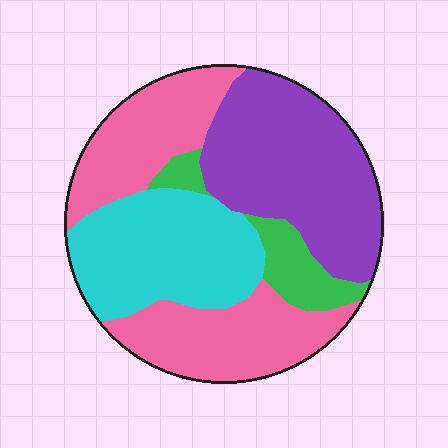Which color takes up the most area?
Pink, at roughly 35%.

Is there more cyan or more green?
Cyan.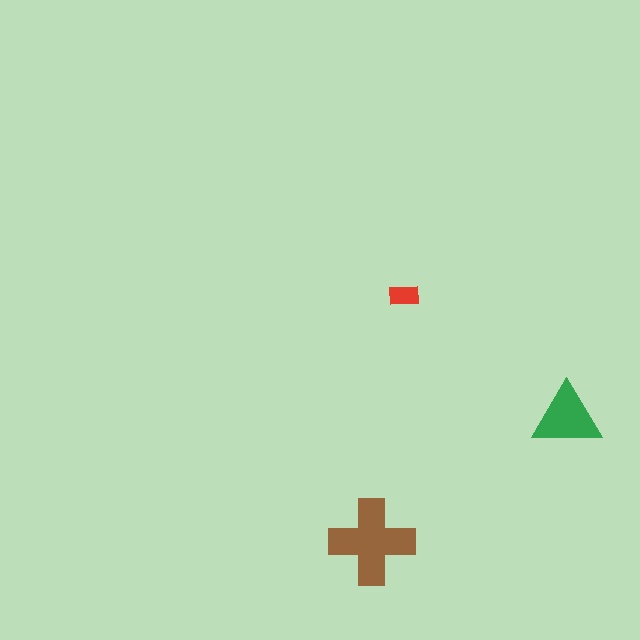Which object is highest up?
The red rectangle is topmost.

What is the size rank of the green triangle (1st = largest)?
2nd.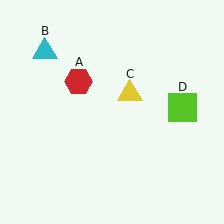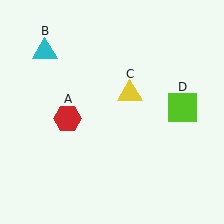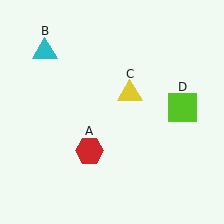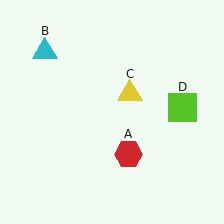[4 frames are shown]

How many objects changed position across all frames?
1 object changed position: red hexagon (object A).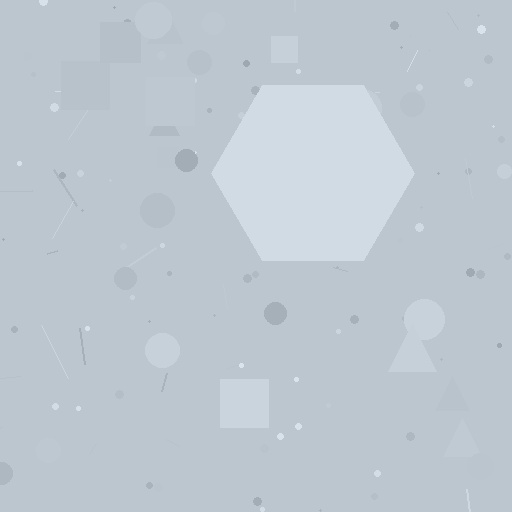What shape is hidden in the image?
A hexagon is hidden in the image.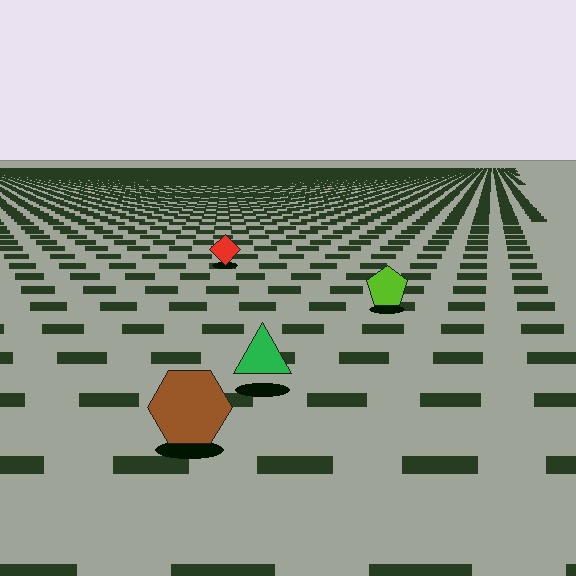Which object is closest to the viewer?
The brown hexagon is closest. The texture marks near it are larger and more spread out.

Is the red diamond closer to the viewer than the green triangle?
No. The green triangle is closer — you can tell from the texture gradient: the ground texture is coarser near it.